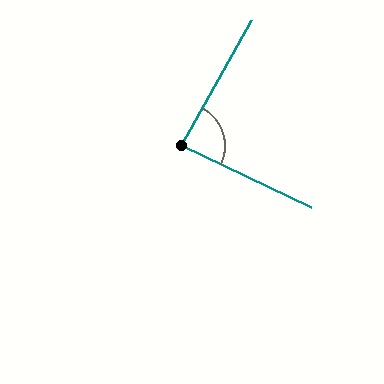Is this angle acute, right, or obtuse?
It is approximately a right angle.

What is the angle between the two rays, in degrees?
Approximately 86 degrees.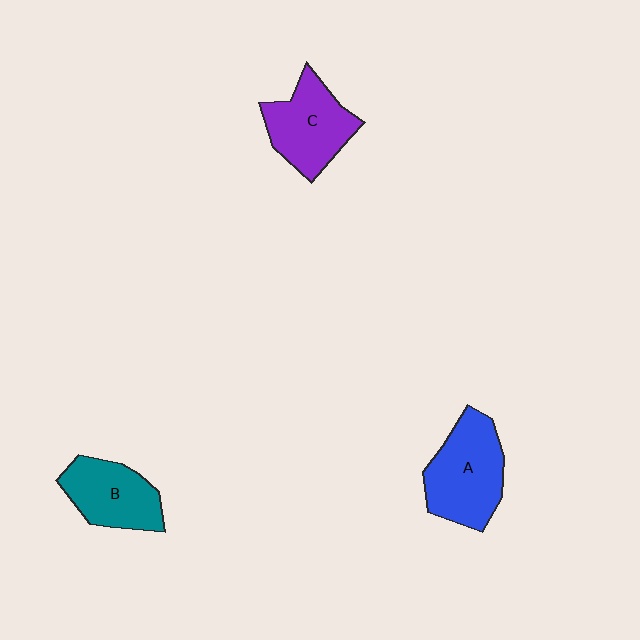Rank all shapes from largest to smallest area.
From largest to smallest: A (blue), C (purple), B (teal).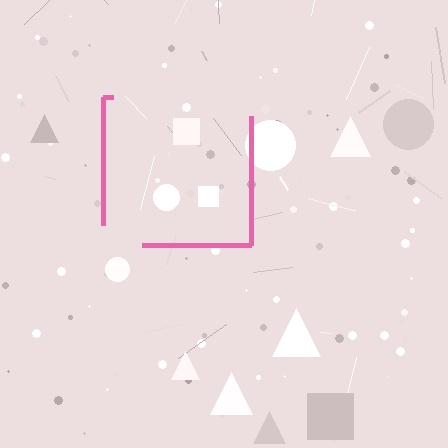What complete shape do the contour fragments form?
The contour fragments form a square.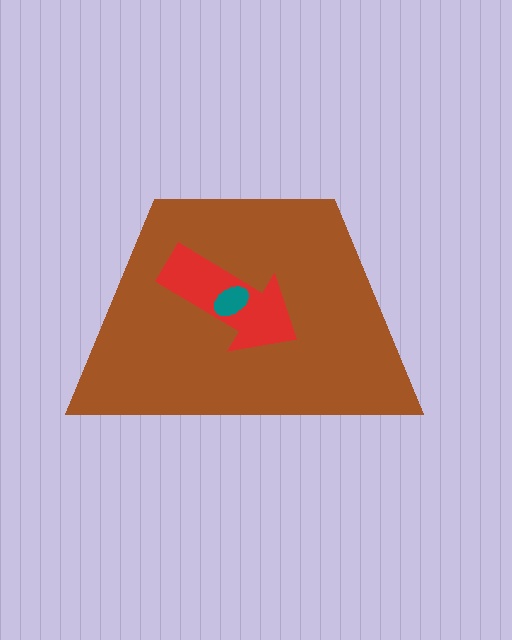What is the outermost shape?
The brown trapezoid.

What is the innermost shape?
The teal ellipse.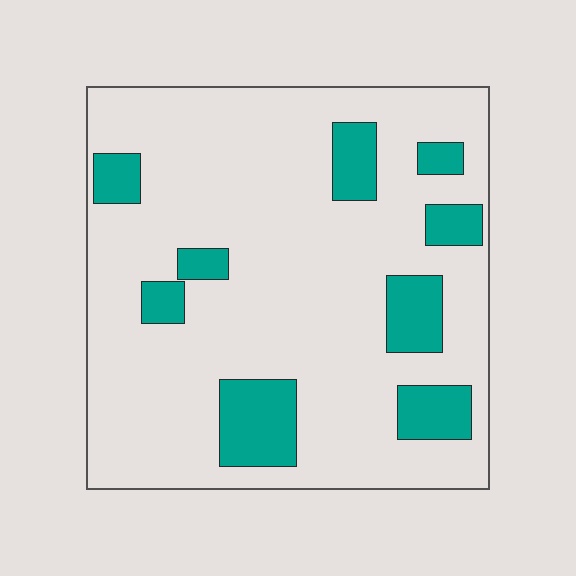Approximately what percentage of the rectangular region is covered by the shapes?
Approximately 20%.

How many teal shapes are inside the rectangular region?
9.